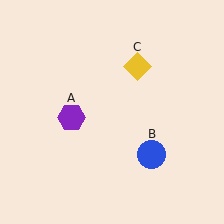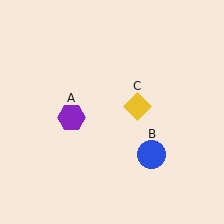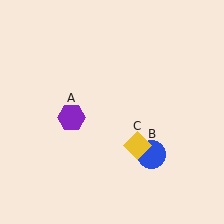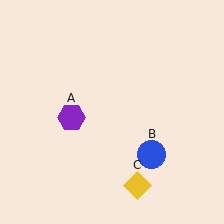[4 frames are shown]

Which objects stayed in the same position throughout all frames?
Purple hexagon (object A) and blue circle (object B) remained stationary.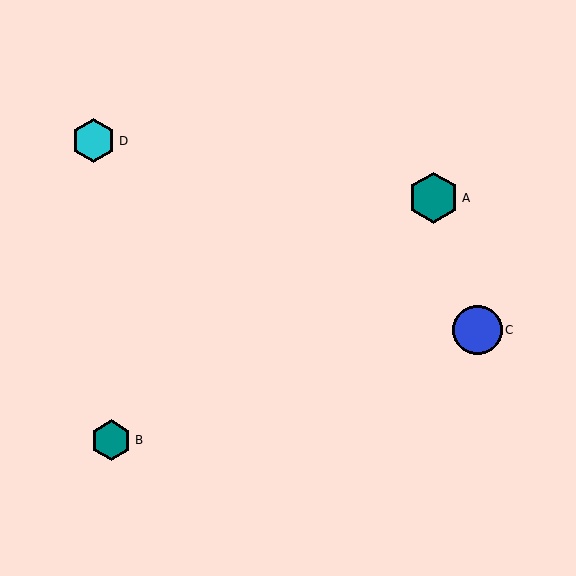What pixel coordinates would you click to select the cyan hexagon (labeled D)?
Click at (93, 141) to select the cyan hexagon D.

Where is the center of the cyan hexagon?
The center of the cyan hexagon is at (93, 141).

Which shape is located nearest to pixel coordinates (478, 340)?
The blue circle (labeled C) at (477, 330) is nearest to that location.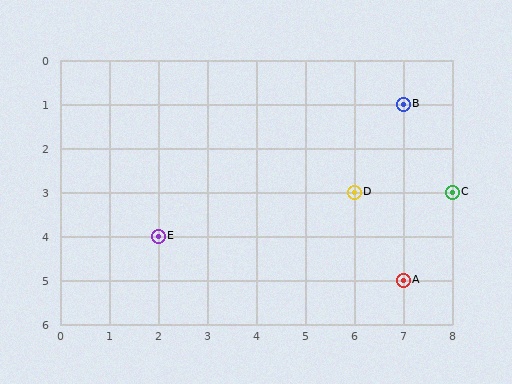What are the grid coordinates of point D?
Point D is at grid coordinates (6, 3).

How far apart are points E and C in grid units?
Points E and C are 6 columns and 1 row apart (about 6.1 grid units diagonally).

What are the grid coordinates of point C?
Point C is at grid coordinates (8, 3).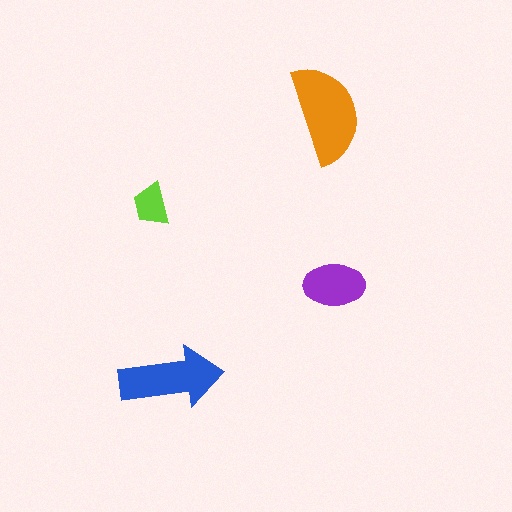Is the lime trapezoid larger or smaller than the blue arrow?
Smaller.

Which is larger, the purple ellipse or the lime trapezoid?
The purple ellipse.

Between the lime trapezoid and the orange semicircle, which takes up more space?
The orange semicircle.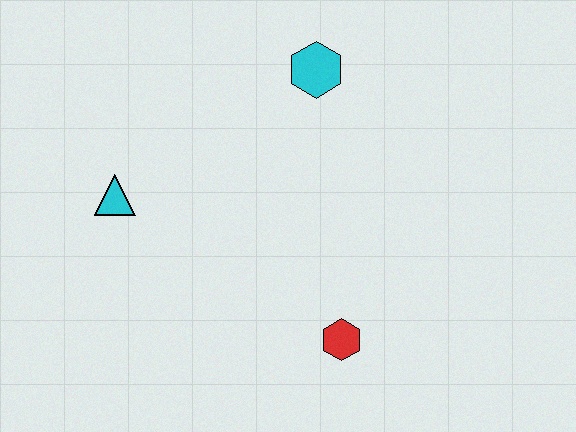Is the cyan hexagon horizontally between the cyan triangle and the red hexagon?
Yes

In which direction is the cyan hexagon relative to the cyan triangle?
The cyan hexagon is to the right of the cyan triangle.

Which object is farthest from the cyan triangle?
The red hexagon is farthest from the cyan triangle.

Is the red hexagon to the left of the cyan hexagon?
No